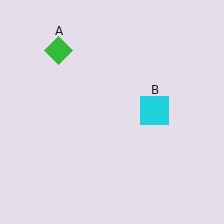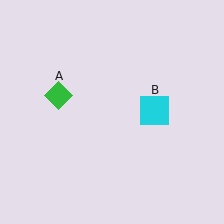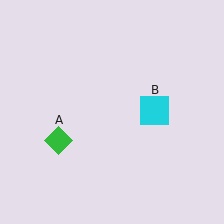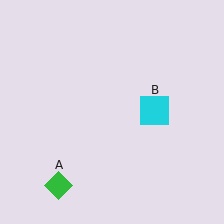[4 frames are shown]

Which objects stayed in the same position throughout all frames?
Cyan square (object B) remained stationary.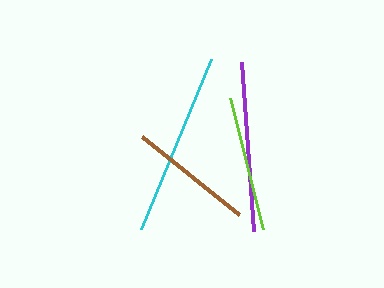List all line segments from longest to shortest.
From longest to shortest: cyan, purple, lime, brown.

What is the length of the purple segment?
The purple segment is approximately 169 pixels long.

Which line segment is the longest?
The cyan line is the longest at approximately 185 pixels.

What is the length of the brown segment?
The brown segment is approximately 124 pixels long.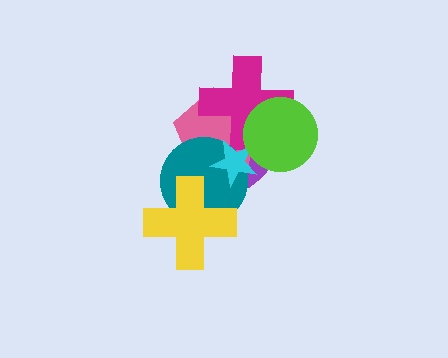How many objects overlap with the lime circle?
4 objects overlap with the lime circle.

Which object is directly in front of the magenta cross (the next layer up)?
The cyan star is directly in front of the magenta cross.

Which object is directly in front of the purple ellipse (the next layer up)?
The pink pentagon is directly in front of the purple ellipse.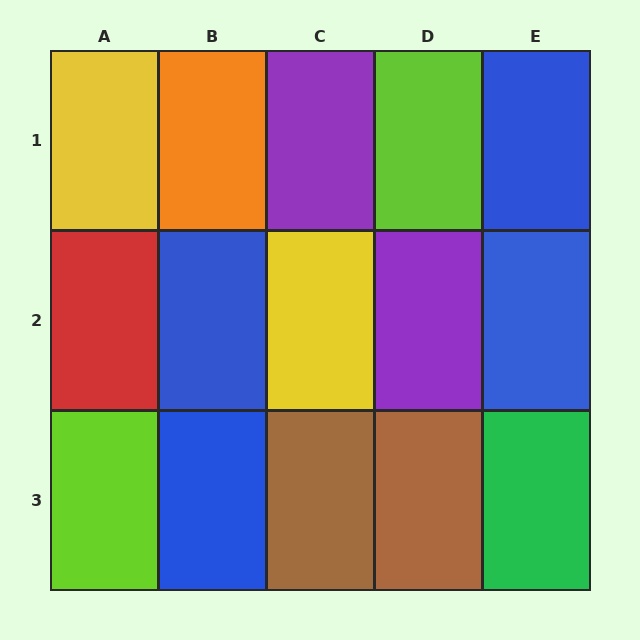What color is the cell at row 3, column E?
Green.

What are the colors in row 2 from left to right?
Red, blue, yellow, purple, blue.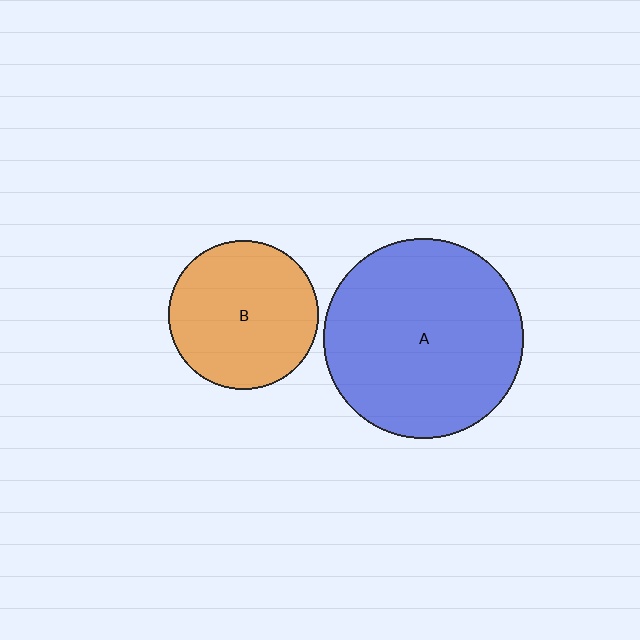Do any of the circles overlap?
No, none of the circles overlap.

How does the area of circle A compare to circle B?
Approximately 1.8 times.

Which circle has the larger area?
Circle A (blue).